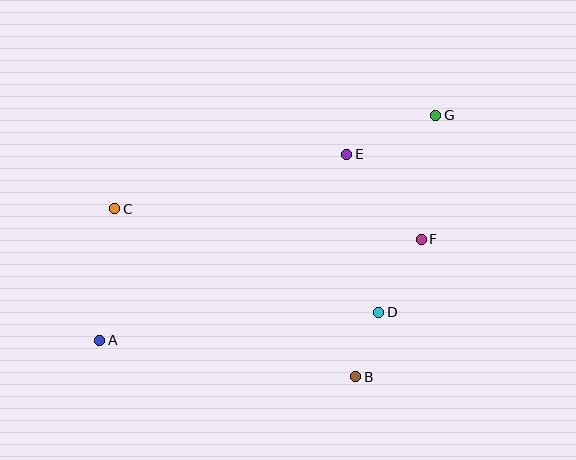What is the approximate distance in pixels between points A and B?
The distance between A and B is approximately 259 pixels.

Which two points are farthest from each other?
Points A and G are farthest from each other.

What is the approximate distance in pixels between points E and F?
The distance between E and F is approximately 113 pixels.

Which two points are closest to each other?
Points B and D are closest to each other.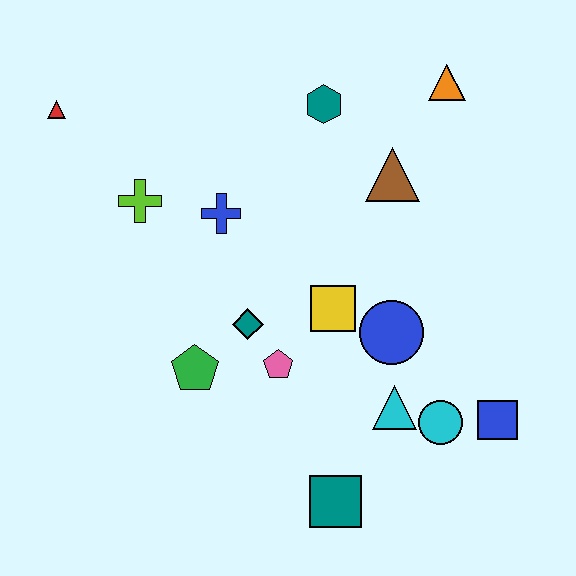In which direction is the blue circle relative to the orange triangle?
The blue circle is below the orange triangle.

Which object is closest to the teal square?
The cyan triangle is closest to the teal square.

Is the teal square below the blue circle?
Yes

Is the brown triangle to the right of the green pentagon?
Yes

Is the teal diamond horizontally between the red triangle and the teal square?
Yes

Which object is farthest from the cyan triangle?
The red triangle is farthest from the cyan triangle.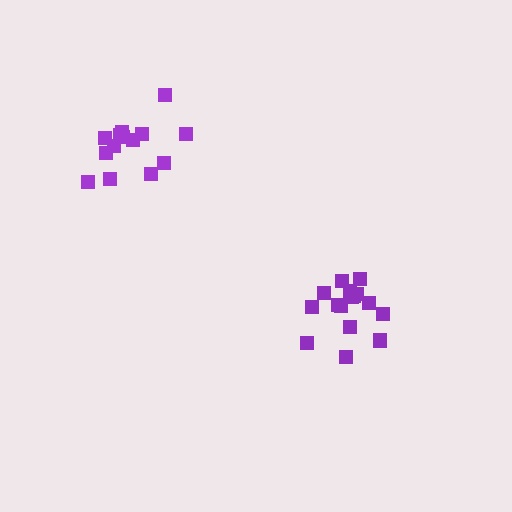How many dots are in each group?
Group 1: 14 dots, Group 2: 16 dots (30 total).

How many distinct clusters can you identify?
There are 2 distinct clusters.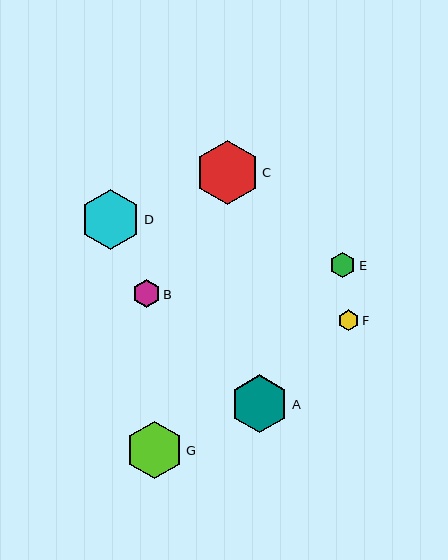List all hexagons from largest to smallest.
From largest to smallest: C, D, A, G, B, E, F.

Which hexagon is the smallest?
Hexagon F is the smallest with a size of approximately 21 pixels.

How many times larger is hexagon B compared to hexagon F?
Hexagon B is approximately 1.3 times the size of hexagon F.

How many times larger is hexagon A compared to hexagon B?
Hexagon A is approximately 2.1 times the size of hexagon B.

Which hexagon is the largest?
Hexagon C is the largest with a size of approximately 64 pixels.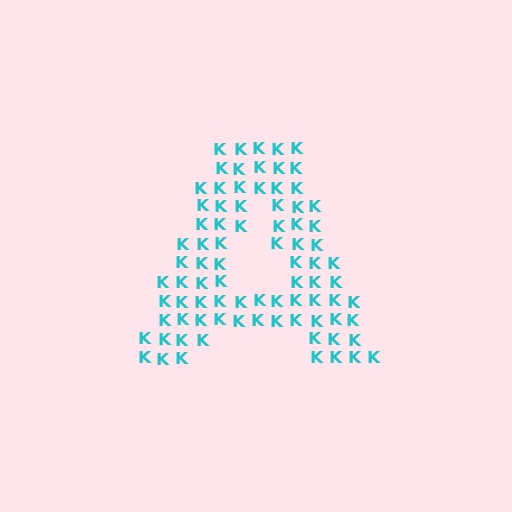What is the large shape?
The large shape is the letter A.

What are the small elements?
The small elements are letter K's.